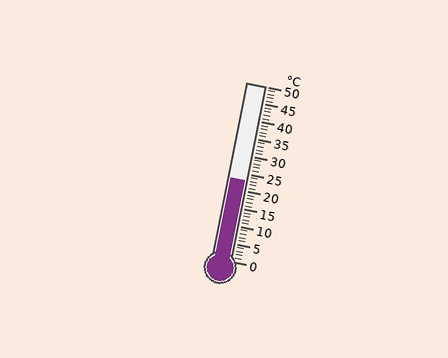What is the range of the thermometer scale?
The thermometer scale ranges from 0°C to 50°C.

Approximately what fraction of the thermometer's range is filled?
The thermometer is filled to approximately 45% of its range.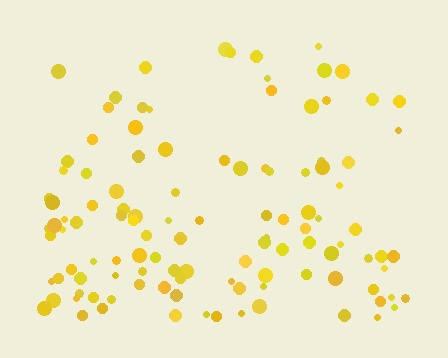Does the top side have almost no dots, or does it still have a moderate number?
Still a moderate number, just noticeably fewer than the bottom.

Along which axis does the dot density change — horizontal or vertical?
Vertical.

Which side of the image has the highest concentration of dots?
The bottom.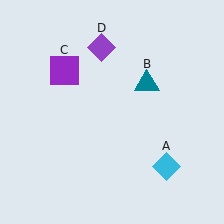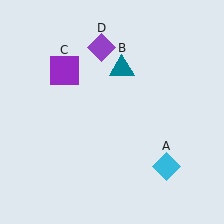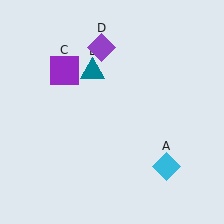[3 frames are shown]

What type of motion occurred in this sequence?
The teal triangle (object B) rotated counterclockwise around the center of the scene.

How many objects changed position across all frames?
1 object changed position: teal triangle (object B).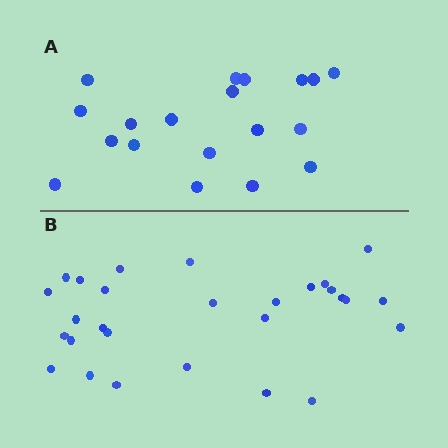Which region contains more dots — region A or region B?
Region B (the bottom region) has more dots.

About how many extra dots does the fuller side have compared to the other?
Region B has roughly 8 or so more dots than region A.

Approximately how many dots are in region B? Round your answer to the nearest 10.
About 30 dots. (The exact count is 28, which rounds to 30.)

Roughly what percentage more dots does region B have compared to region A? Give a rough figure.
About 45% more.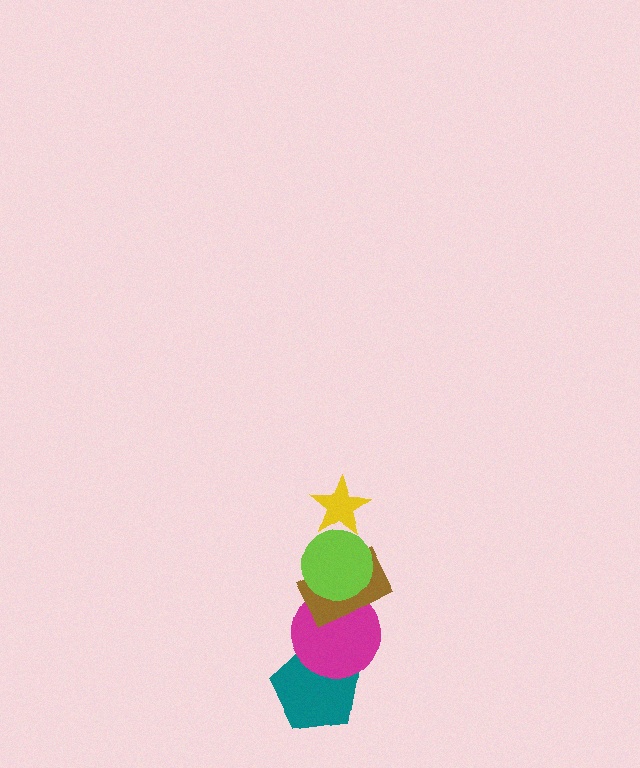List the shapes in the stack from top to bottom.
From top to bottom: the yellow star, the lime circle, the brown rectangle, the magenta circle, the teal pentagon.